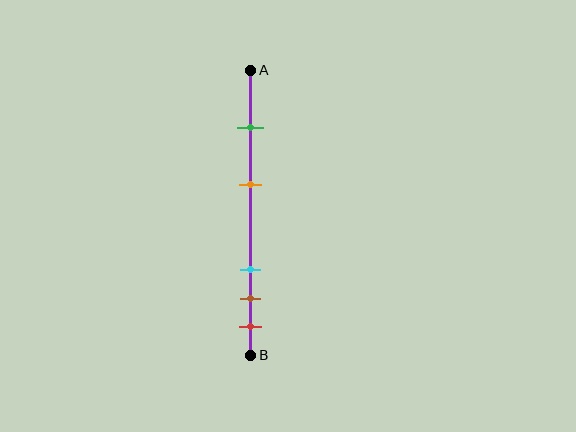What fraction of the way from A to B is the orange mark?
The orange mark is approximately 40% (0.4) of the way from A to B.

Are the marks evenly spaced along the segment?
No, the marks are not evenly spaced.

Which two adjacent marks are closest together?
The brown and red marks are the closest adjacent pair.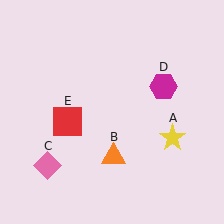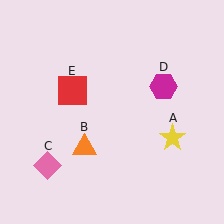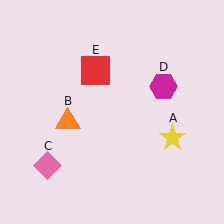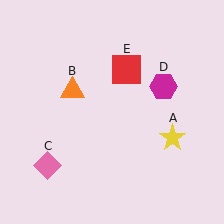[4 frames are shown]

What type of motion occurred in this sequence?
The orange triangle (object B), red square (object E) rotated clockwise around the center of the scene.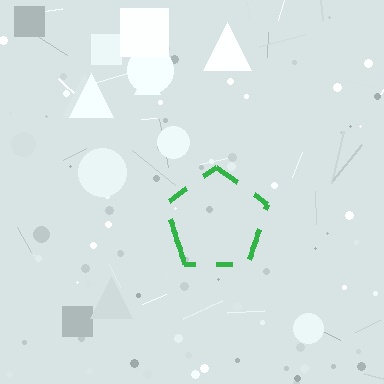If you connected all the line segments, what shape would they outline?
They would outline a pentagon.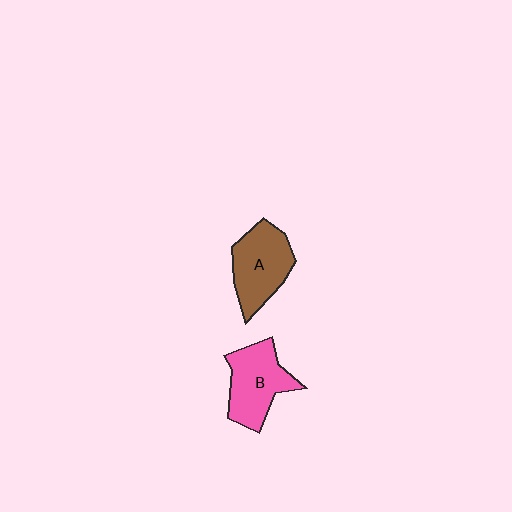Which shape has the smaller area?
Shape B (pink).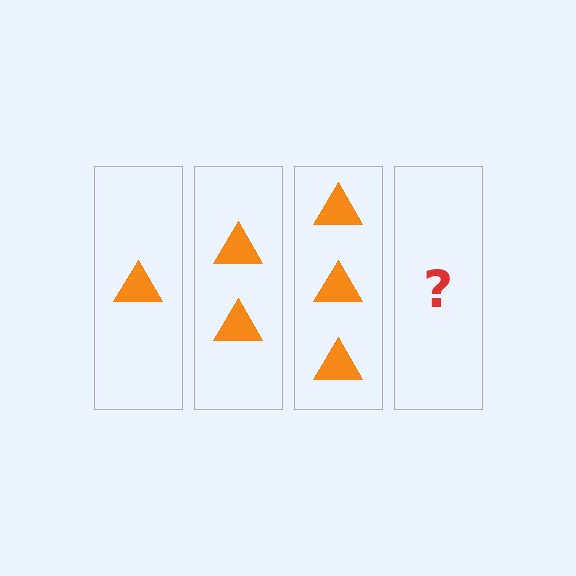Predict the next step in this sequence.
The next step is 4 triangles.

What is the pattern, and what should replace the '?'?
The pattern is that each step adds one more triangle. The '?' should be 4 triangles.